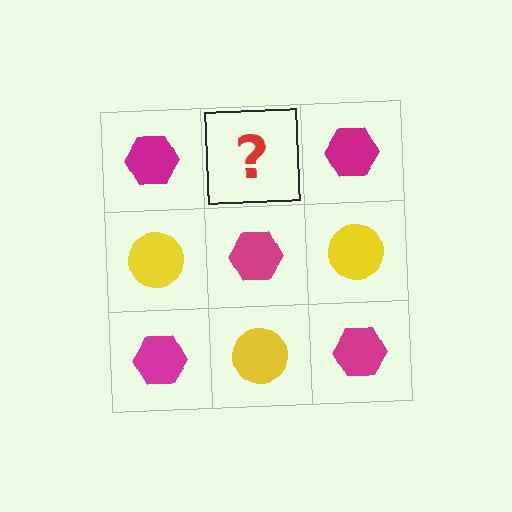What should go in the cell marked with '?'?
The missing cell should contain a yellow circle.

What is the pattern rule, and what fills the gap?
The rule is that it alternates magenta hexagon and yellow circle in a checkerboard pattern. The gap should be filled with a yellow circle.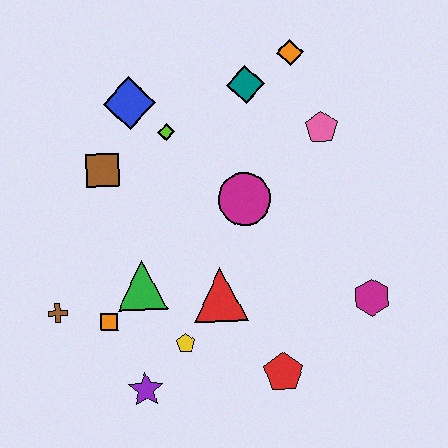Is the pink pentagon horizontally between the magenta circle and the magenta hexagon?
Yes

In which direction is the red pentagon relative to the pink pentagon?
The red pentagon is below the pink pentagon.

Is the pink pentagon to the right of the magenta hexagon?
No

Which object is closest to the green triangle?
The orange square is closest to the green triangle.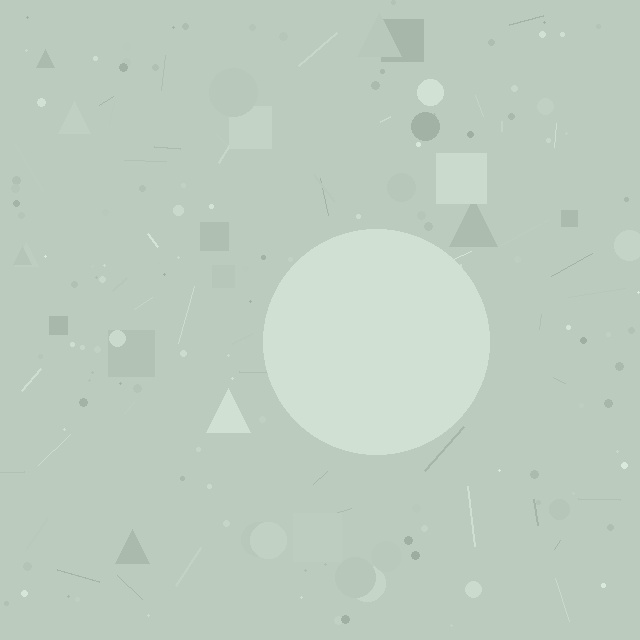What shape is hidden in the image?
A circle is hidden in the image.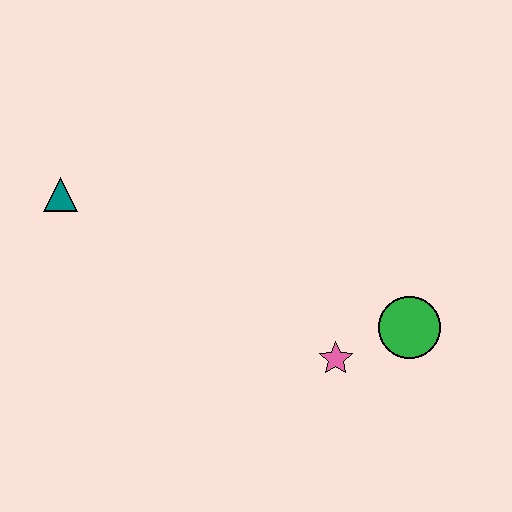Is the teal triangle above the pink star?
Yes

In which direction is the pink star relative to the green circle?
The pink star is to the left of the green circle.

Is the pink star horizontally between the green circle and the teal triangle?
Yes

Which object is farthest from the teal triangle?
The green circle is farthest from the teal triangle.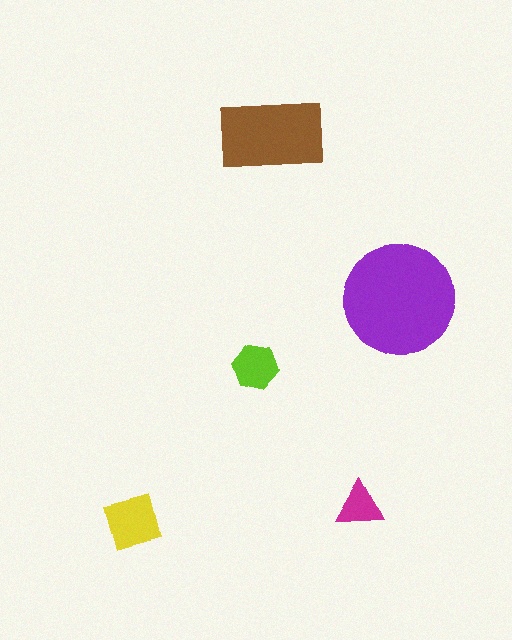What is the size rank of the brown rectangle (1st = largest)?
2nd.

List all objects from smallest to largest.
The magenta triangle, the lime hexagon, the yellow square, the brown rectangle, the purple circle.